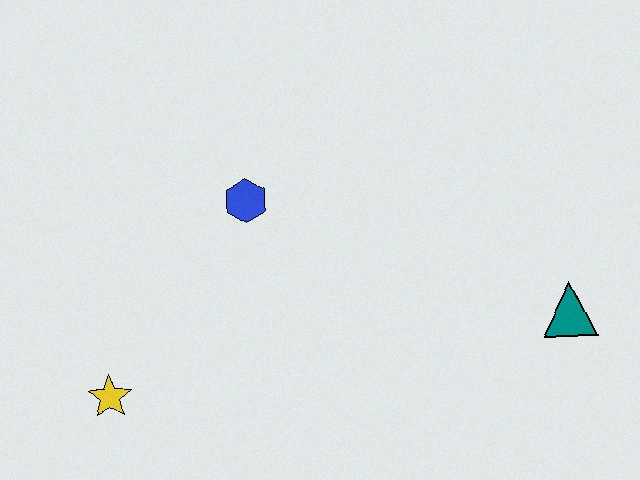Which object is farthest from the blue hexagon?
The teal triangle is farthest from the blue hexagon.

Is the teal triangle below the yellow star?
No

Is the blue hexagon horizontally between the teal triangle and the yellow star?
Yes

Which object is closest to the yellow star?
The blue hexagon is closest to the yellow star.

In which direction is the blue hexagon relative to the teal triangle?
The blue hexagon is to the left of the teal triangle.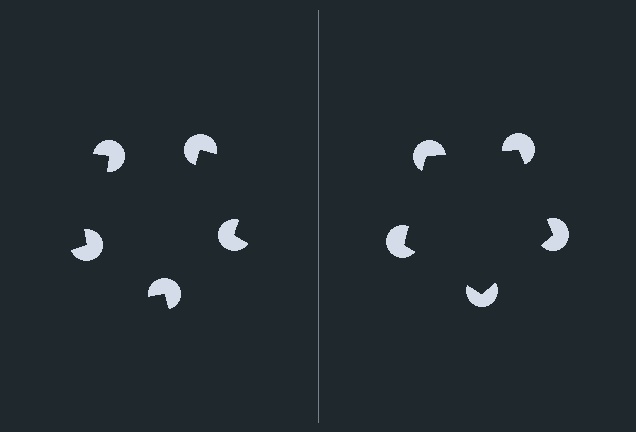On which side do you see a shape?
An illusory pentagon appears on the right side. On the left side the wedge cuts are rotated, so no coherent shape forms.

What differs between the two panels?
The pac-man discs are positioned identically on both sides; only the wedge orientations differ. On the right they align to a pentagon; on the left they are misaligned.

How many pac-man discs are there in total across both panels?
10 — 5 on each side.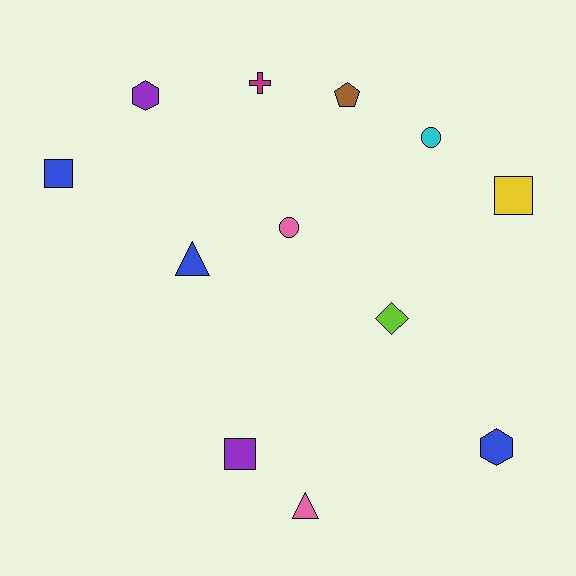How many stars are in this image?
There are no stars.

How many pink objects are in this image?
There are 2 pink objects.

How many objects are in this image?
There are 12 objects.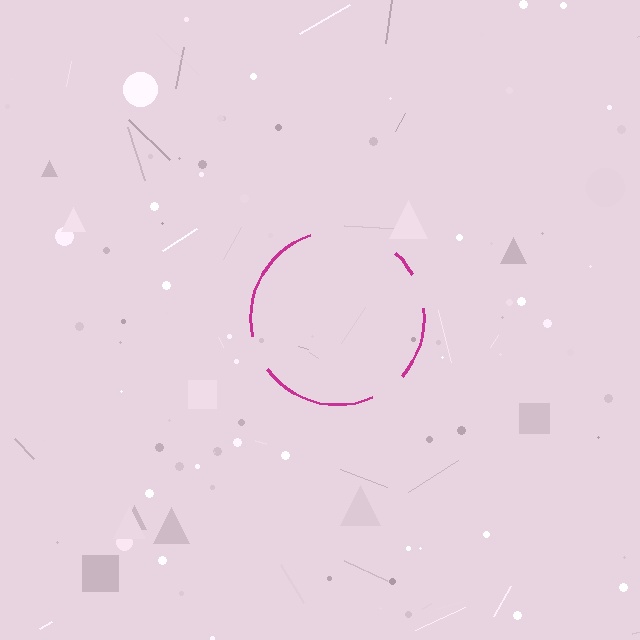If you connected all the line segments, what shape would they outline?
They would outline a circle.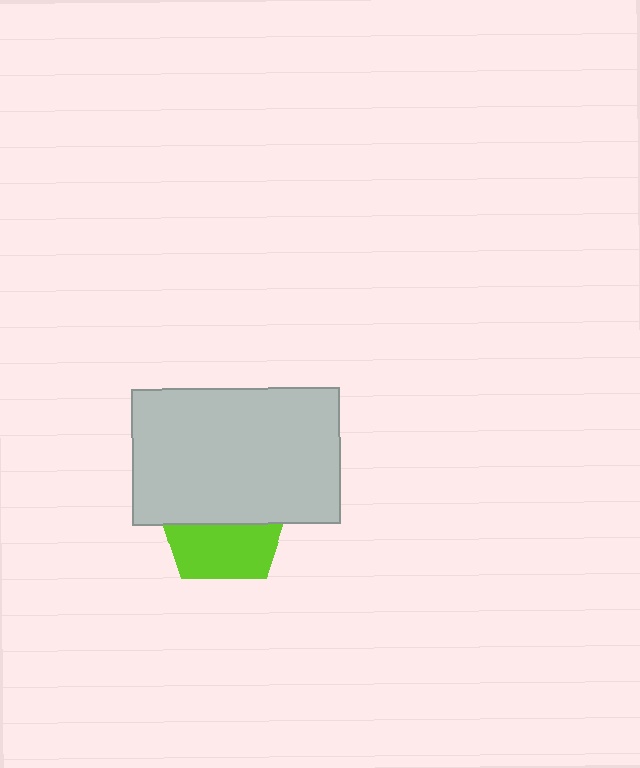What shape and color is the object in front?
The object in front is a light gray rectangle.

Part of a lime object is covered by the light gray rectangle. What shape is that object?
It is a pentagon.